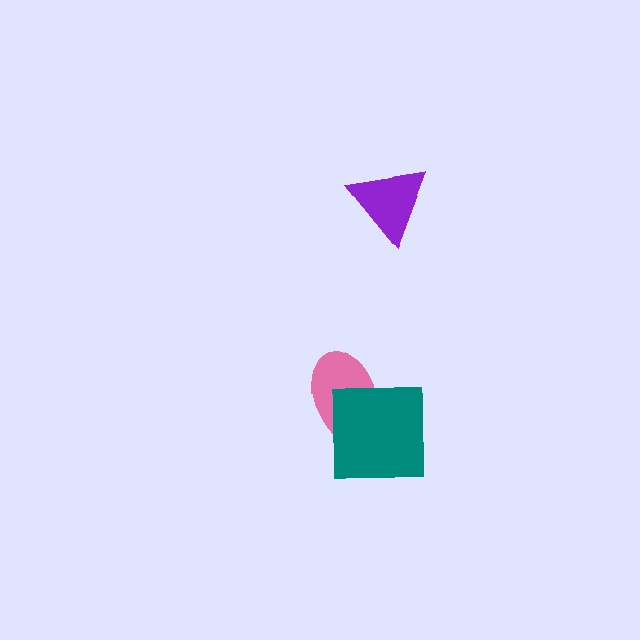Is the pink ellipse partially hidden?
Yes, it is partially covered by another shape.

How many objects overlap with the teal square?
1 object overlaps with the teal square.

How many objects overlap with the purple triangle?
0 objects overlap with the purple triangle.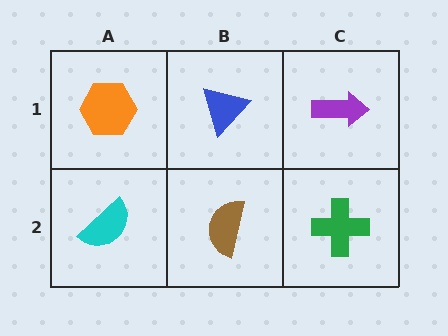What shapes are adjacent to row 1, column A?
A cyan semicircle (row 2, column A), a blue triangle (row 1, column B).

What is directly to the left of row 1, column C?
A blue triangle.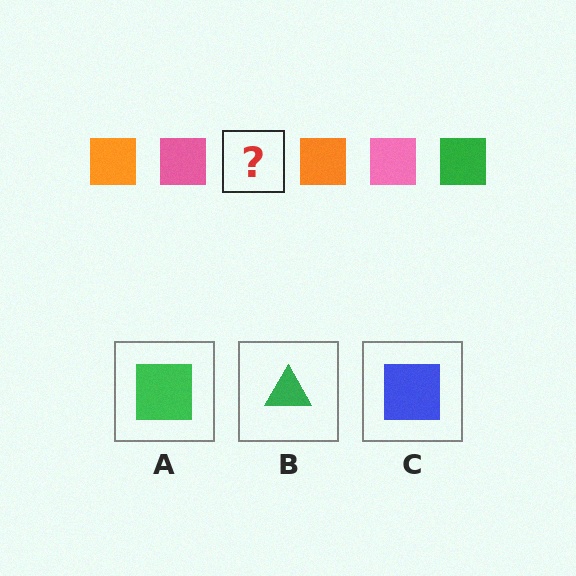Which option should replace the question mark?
Option A.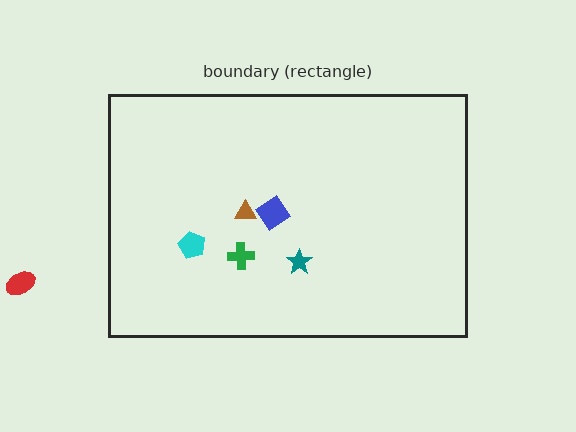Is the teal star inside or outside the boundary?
Inside.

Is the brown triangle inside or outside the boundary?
Inside.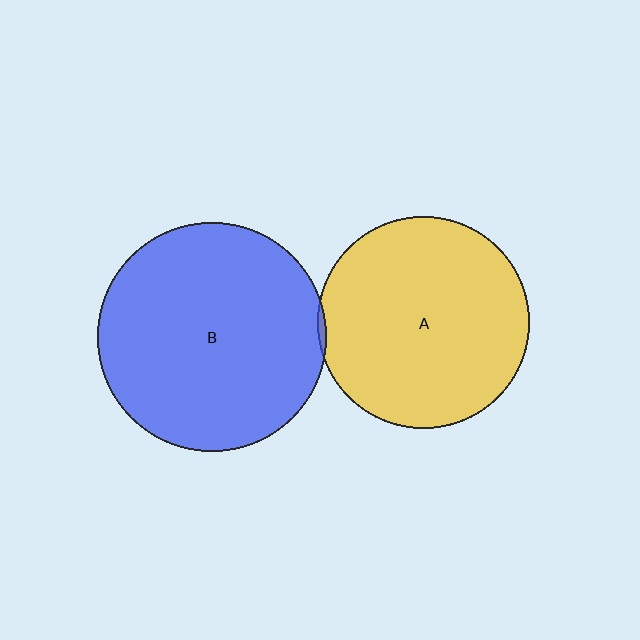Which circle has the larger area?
Circle B (blue).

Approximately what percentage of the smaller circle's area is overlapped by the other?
Approximately 5%.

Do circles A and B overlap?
Yes.